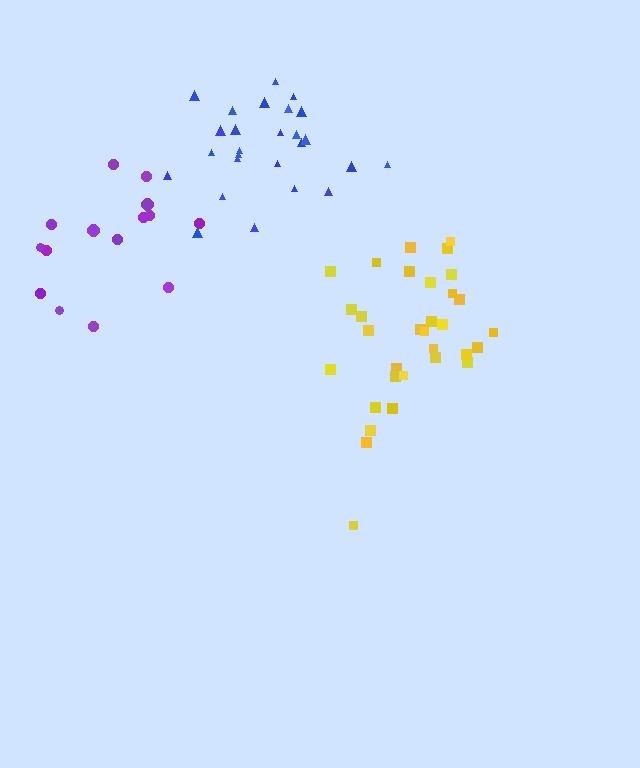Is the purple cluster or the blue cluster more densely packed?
Blue.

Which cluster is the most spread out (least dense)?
Purple.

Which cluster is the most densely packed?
Blue.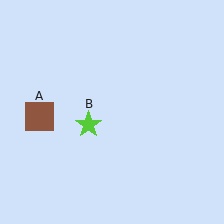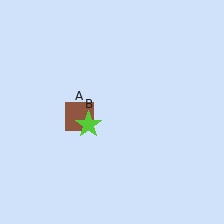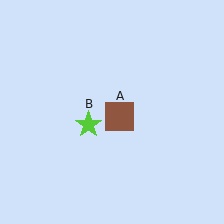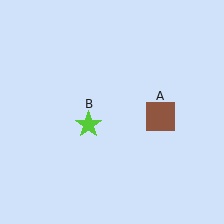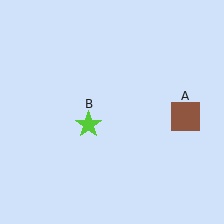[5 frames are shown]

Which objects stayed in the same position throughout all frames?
Lime star (object B) remained stationary.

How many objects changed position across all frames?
1 object changed position: brown square (object A).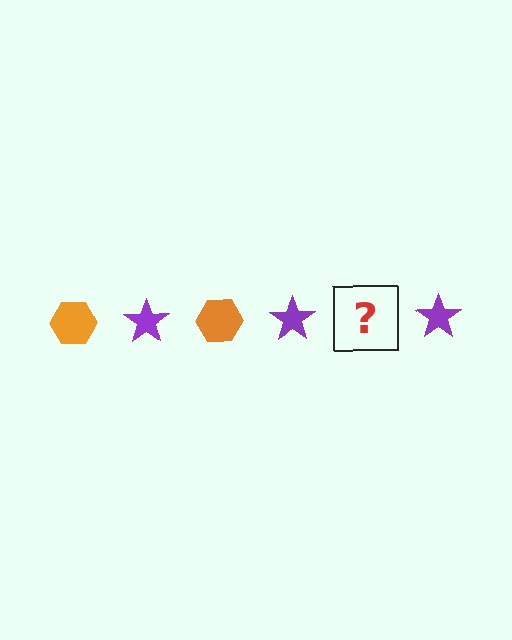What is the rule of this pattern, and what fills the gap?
The rule is that the pattern alternates between orange hexagon and purple star. The gap should be filled with an orange hexagon.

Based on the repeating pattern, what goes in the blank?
The blank should be an orange hexagon.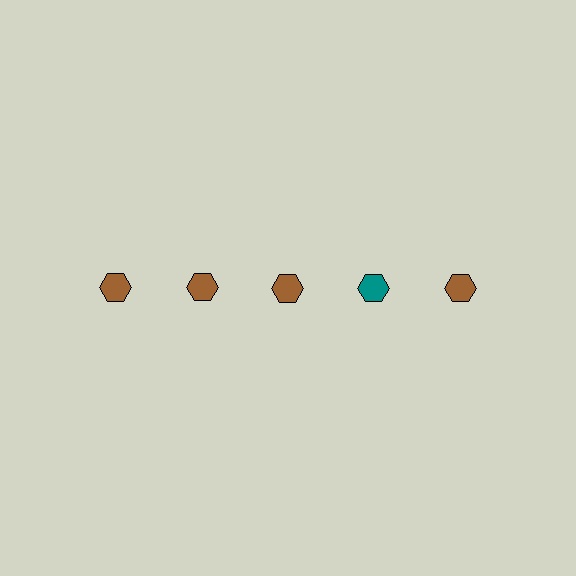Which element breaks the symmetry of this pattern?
The teal hexagon in the top row, second from right column breaks the symmetry. All other shapes are brown hexagons.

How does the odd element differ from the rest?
It has a different color: teal instead of brown.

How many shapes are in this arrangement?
There are 5 shapes arranged in a grid pattern.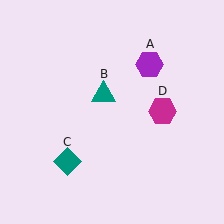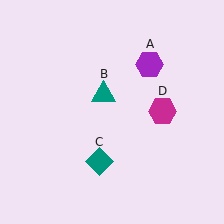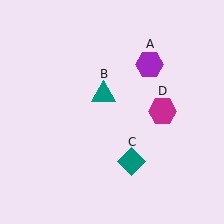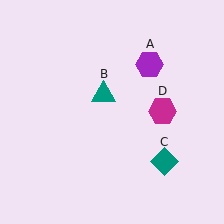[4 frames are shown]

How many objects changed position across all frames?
1 object changed position: teal diamond (object C).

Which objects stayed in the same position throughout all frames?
Purple hexagon (object A) and teal triangle (object B) and magenta hexagon (object D) remained stationary.